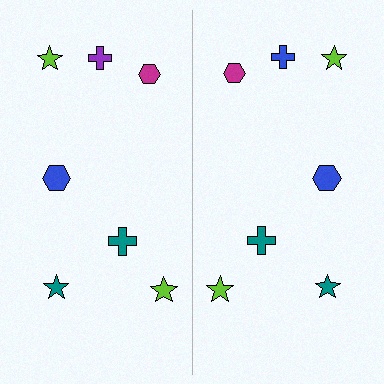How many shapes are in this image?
There are 14 shapes in this image.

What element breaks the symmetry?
The blue cross on the right side breaks the symmetry — its mirror counterpart is purple.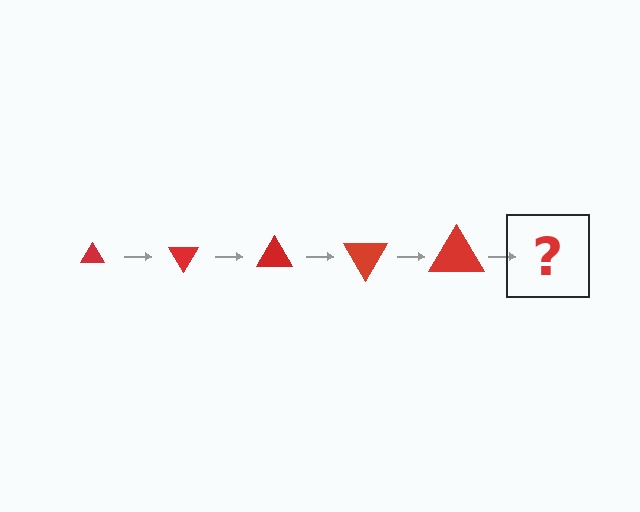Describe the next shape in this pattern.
It should be a triangle, larger than the previous one and rotated 300 degrees from the start.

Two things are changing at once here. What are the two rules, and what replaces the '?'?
The two rules are that the triangle grows larger each step and it rotates 60 degrees each step. The '?' should be a triangle, larger than the previous one and rotated 300 degrees from the start.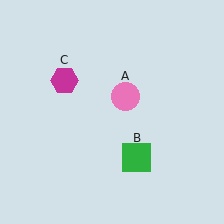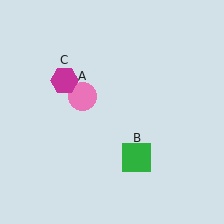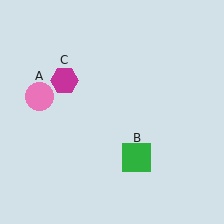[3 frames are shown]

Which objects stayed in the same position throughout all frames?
Green square (object B) and magenta hexagon (object C) remained stationary.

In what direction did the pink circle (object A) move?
The pink circle (object A) moved left.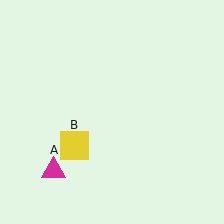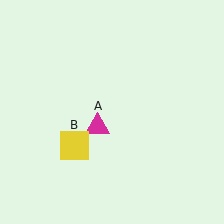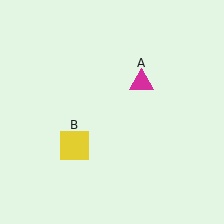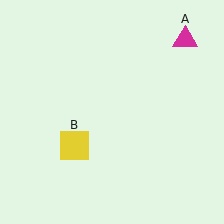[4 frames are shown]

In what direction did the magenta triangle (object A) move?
The magenta triangle (object A) moved up and to the right.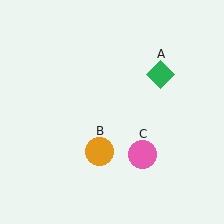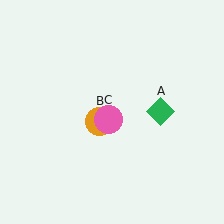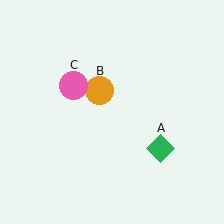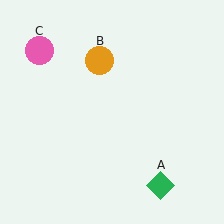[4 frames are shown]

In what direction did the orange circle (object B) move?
The orange circle (object B) moved up.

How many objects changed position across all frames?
3 objects changed position: green diamond (object A), orange circle (object B), pink circle (object C).